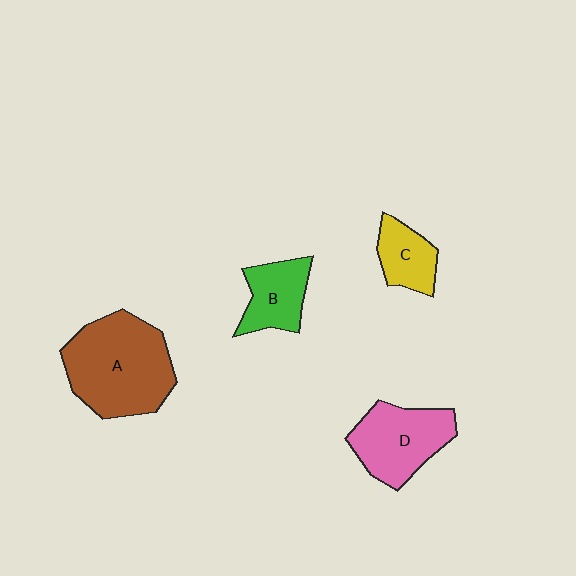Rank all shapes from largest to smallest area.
From largest to smallest: A (brown), D (pink), B (green), C (yellow).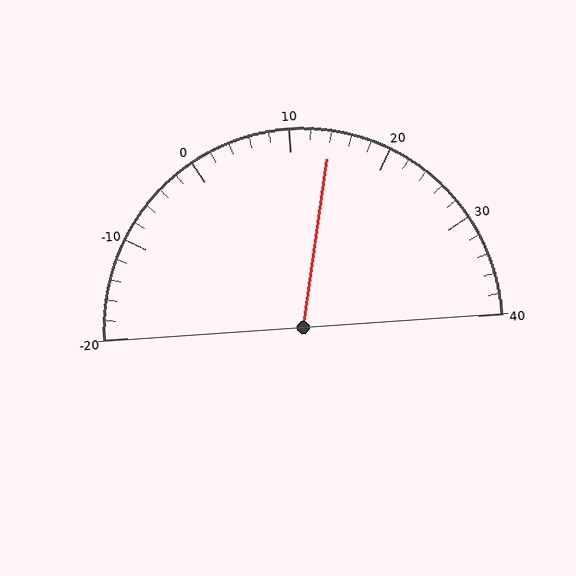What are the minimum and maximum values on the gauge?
The gauge ranges from -20 to 40.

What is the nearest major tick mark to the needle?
The nearest major tick mark is 10.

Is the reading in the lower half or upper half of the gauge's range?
The reading is in the upper half of the range (-20 to 40).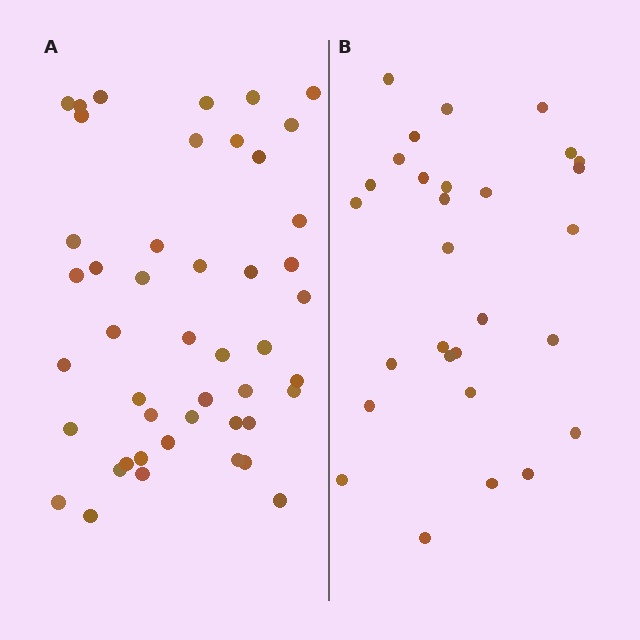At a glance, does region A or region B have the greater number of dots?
Region A (the left region) has more dots.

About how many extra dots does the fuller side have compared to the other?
Region A has approximately 15 more dots than region B.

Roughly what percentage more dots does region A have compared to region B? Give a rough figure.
About 60% more.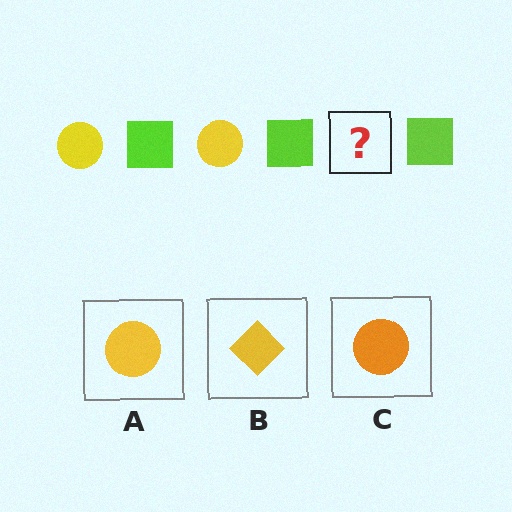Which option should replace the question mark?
Option A.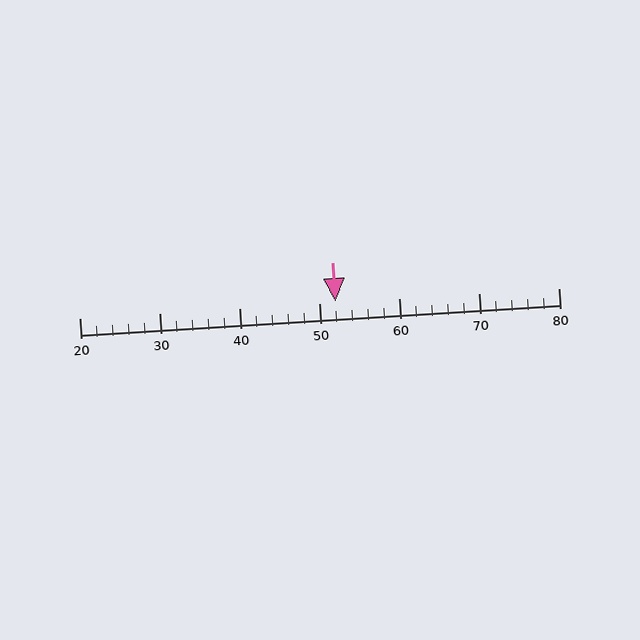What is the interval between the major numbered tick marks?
The major tick marks are spaced 10 units apart.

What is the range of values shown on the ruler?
The ruler shows values from 20 to 80.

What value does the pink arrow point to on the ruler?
The pink arrow points to approximately 52.